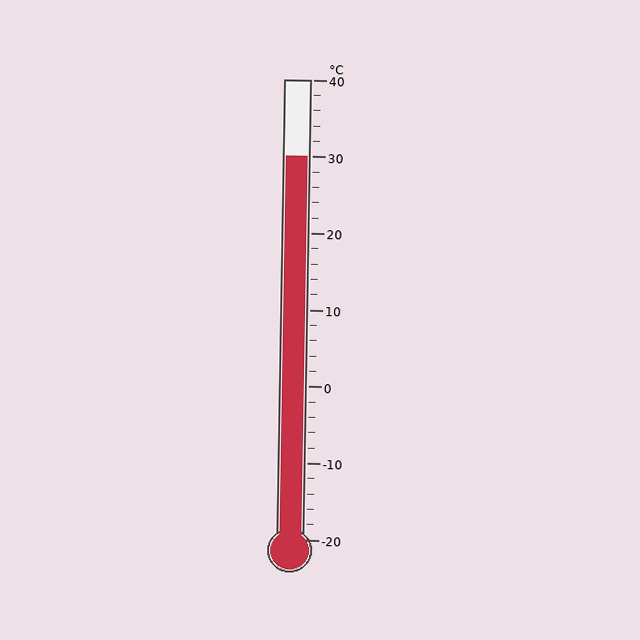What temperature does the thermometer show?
The thermometer shows approximately 30°C.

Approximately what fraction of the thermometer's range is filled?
The thermometer is filled to approximately 85% of its range.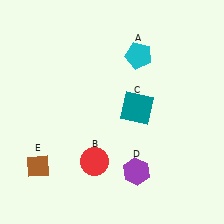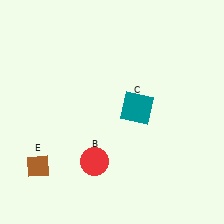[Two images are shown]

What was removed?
The cyan pentagon (A), the purple hexagon (D) were removed in Image 2.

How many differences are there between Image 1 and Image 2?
There are 2 differences between the two images.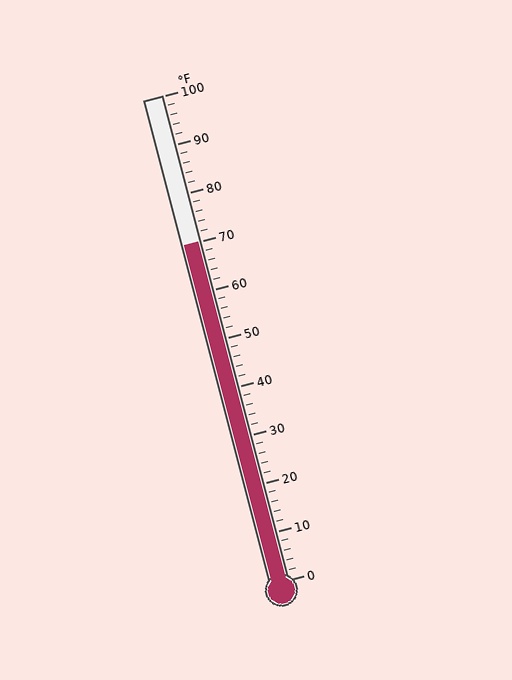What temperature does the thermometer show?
The thermometer shows approximately 70°F.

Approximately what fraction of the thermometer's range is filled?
The thermometer is filled to approximately 70% of its range.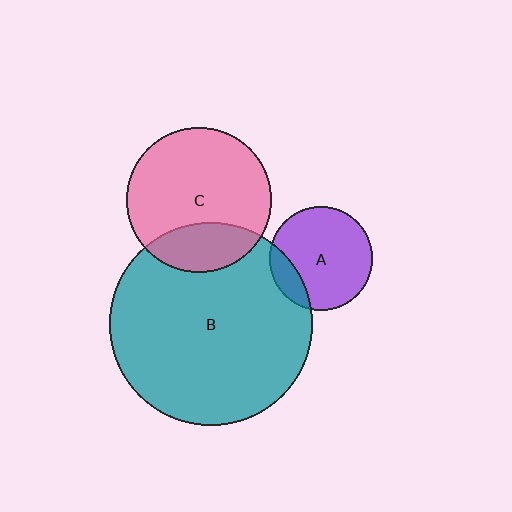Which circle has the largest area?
Circle B (teal).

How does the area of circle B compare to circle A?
Approximately 3.9 times.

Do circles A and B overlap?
Yes.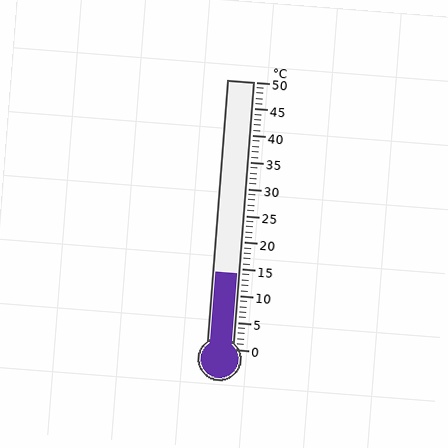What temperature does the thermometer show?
The thermometer shows approximately 14°C.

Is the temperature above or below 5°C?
The temperature is above 5°C.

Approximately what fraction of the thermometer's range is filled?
The thermometer is filled to approximately 30% of its range.